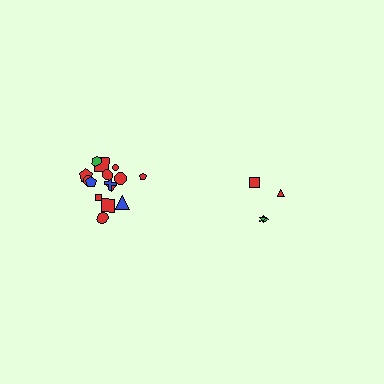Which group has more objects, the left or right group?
The left group.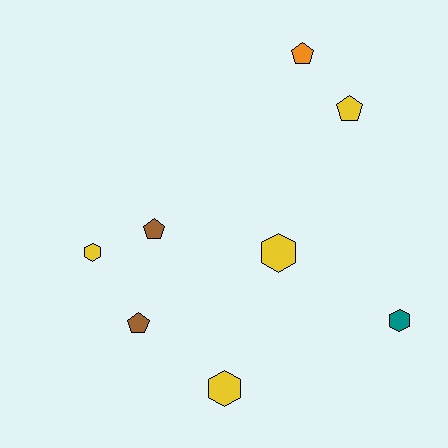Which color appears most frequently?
Yellow, with 4 objects.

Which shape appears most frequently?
Pentagon, with 4 objects.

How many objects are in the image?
There are 8 objects.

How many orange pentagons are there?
There is 1 orange pentagon.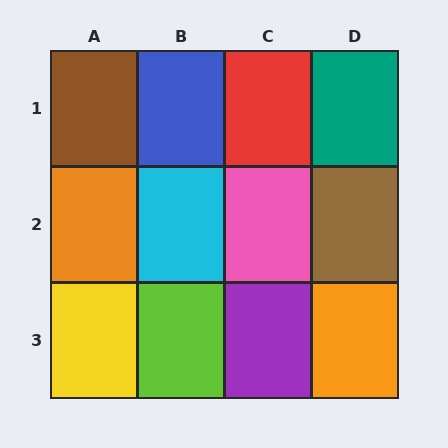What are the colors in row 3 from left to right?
Yellow, lime, purple, orange.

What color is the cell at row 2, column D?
Brown.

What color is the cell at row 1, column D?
Teal.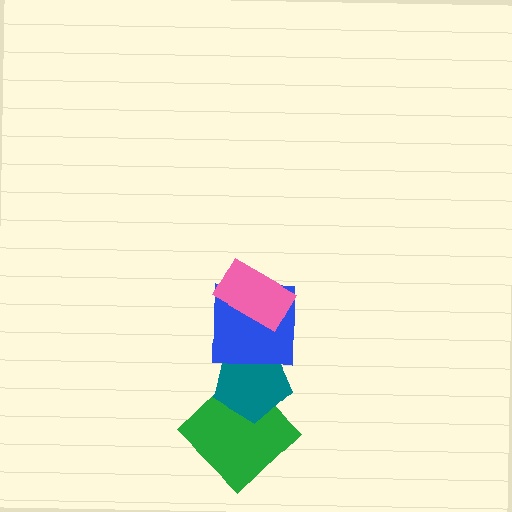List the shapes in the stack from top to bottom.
From top to bottom: the pink rectangle, the blue square, the teal pentagon, the green diamond.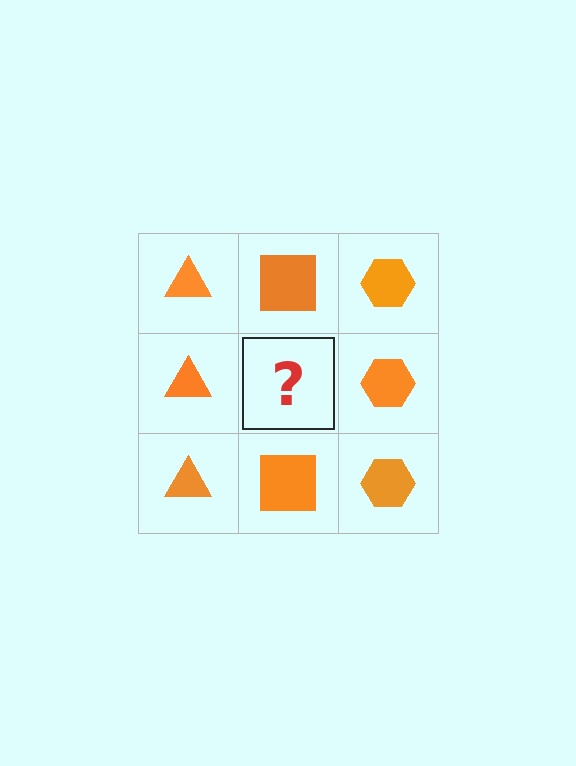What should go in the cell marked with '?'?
The missing cell should contain an orange square.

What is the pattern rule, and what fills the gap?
The rule is that each column has a consistent shape. The gap should be filled with an orange square.